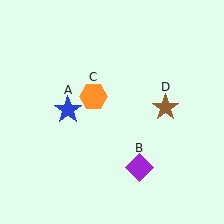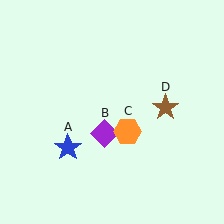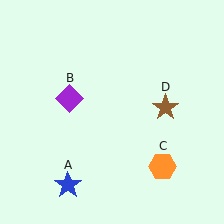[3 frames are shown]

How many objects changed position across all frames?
3 objects changed position: blue star (object A), purple diamond (object B), orange hexagon (object C).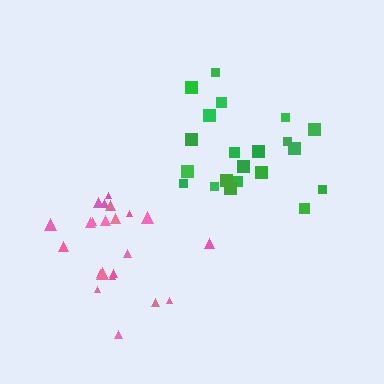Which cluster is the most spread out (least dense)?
Green.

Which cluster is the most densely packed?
Pink.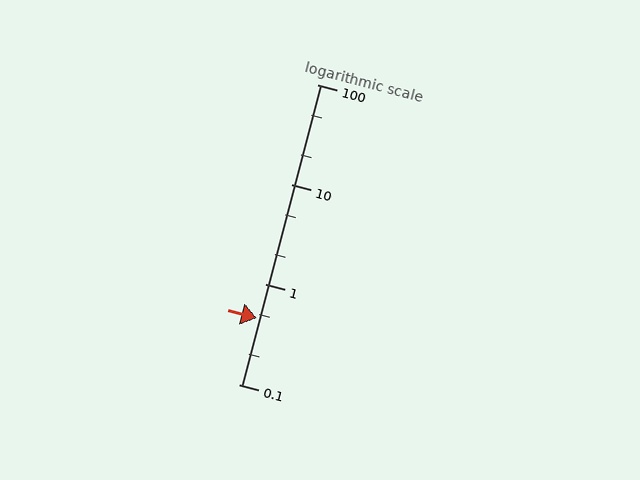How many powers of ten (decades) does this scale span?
The scale spans 3 decades, from 0.1 to 100.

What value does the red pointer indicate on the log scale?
The pointer indicates approximately 0.46.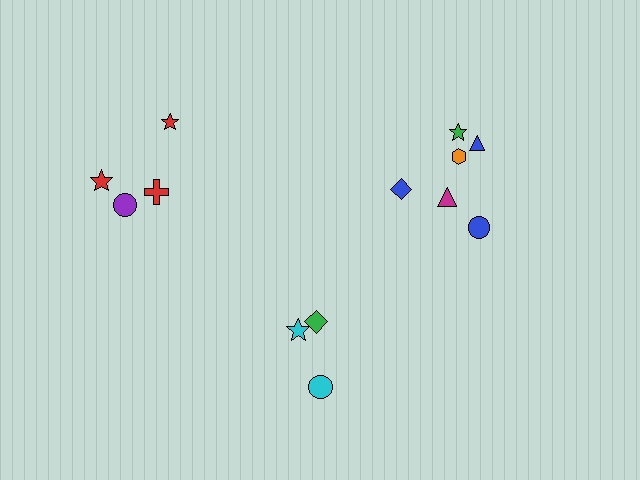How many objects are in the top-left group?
There are 4 objects.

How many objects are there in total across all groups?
There are 13 objects.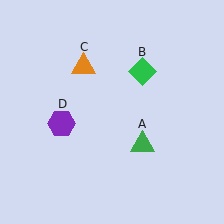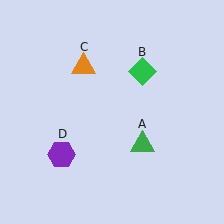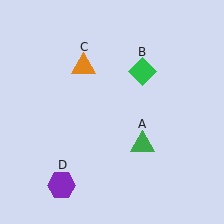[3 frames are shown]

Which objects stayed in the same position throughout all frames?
Green triangle (object A) and green diamond (object B) and orange triangle (object C) remained stationary.